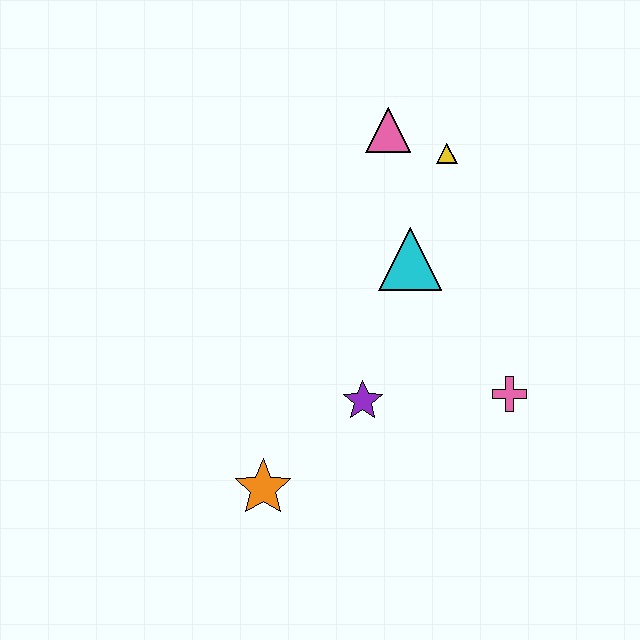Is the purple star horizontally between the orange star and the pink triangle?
Yes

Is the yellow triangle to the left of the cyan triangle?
No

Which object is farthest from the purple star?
The pink triangle is farthest from the purple star.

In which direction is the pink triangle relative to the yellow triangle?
The pink triangle is to the left of the yellow triangle.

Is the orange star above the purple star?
No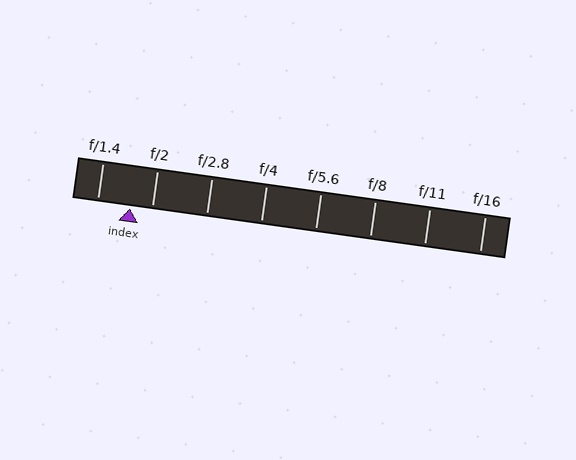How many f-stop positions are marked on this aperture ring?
There are 8 f-stop positions marked.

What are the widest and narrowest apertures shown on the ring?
The widest aperture shown is f/1.4 and the narrowest is f/16.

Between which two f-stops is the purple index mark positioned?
The index mark is between f/1.4 and f/2.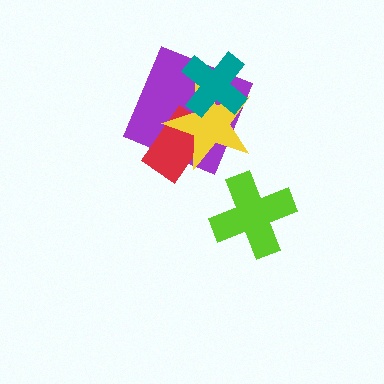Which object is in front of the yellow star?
The teal cross is in front of the yellow star.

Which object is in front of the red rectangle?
The yellow star is in front of the red rectangle.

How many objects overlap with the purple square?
3 objects overlap with the purple square.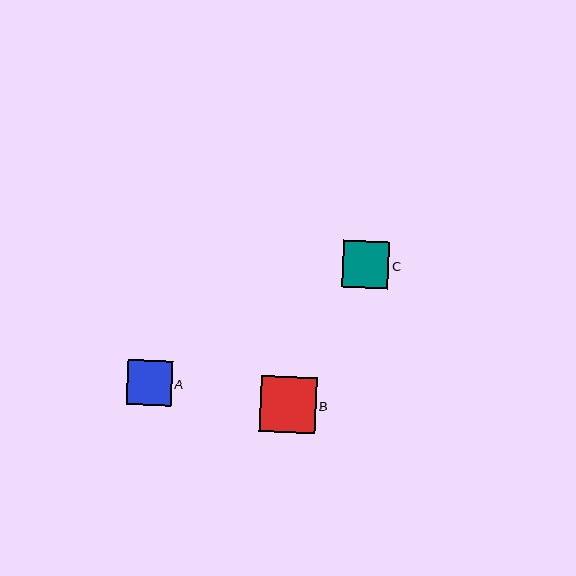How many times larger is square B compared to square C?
Square B is approximately 1.2 times the size of square C.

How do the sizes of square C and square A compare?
Square C and square A are approximately the same size.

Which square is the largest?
Square B is the largest with a size of approximately 56 pixels.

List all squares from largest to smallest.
From largest to smallest: B, C, A.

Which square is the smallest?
Square A is the smallest with a size of approximately 45 pixels.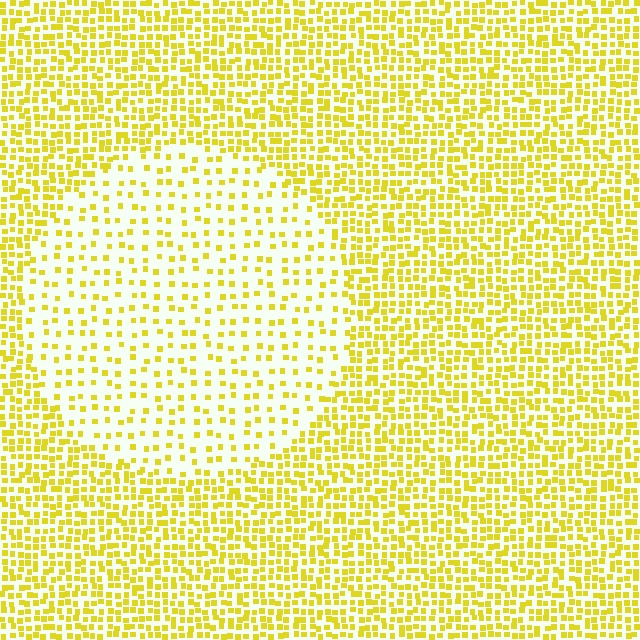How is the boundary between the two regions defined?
The boundary is defined by a change in element density (approximately 2.4x ratio). All elements are the same color, size, and shape.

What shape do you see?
I see a circle.